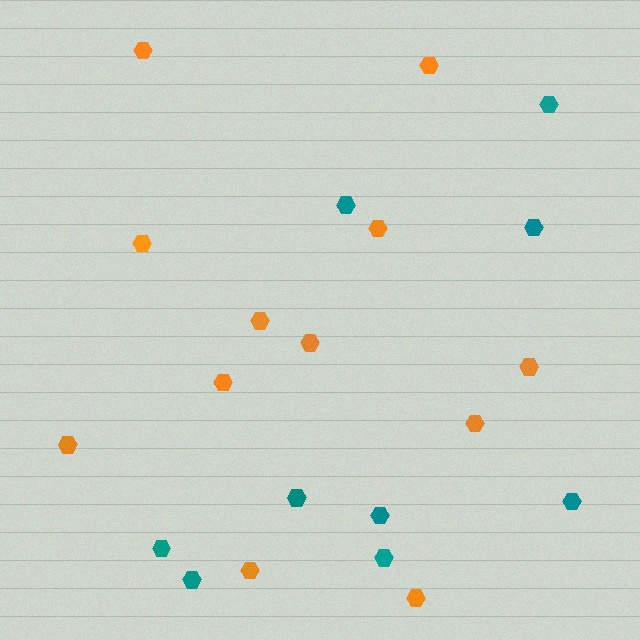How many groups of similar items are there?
There are 2 groups: one group of teal hexagons (9) and one group of orange hexagons (12).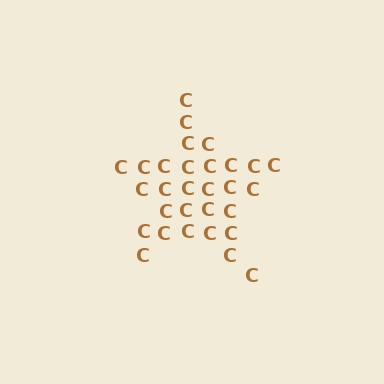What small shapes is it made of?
It is made of small letter C's.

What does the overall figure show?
The overall figure shows a star.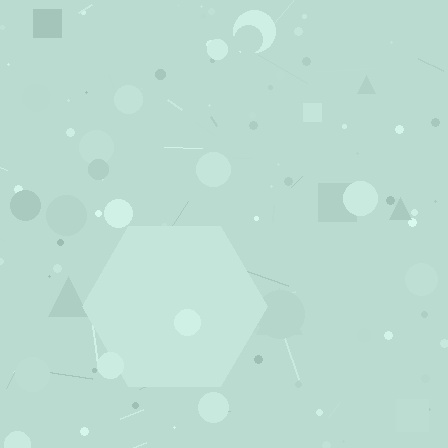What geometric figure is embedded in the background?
A hexagon is embedded in the background.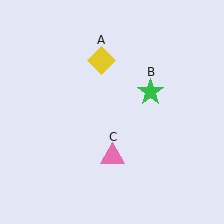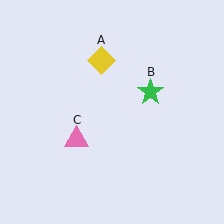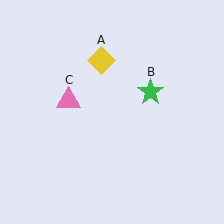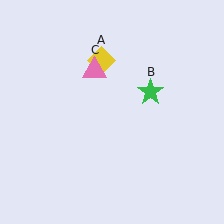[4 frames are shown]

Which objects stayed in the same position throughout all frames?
Yellow diamond (object A) and green star (object B) remained stationary.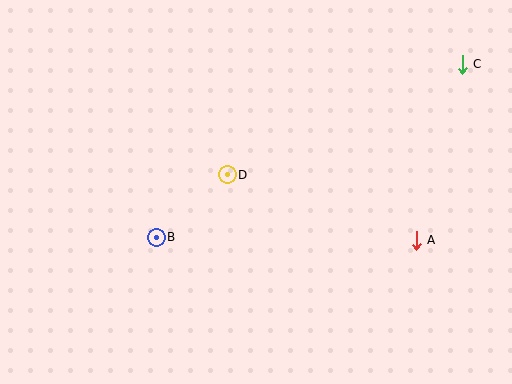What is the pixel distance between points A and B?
The distance between A and B is 260 pixels.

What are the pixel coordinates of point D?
Point D is at (227, 175).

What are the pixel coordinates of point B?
Point B is at (156, 237).